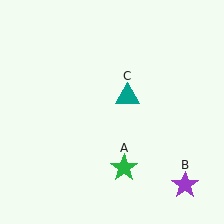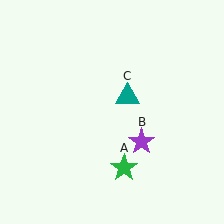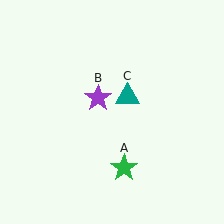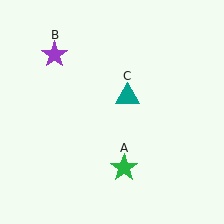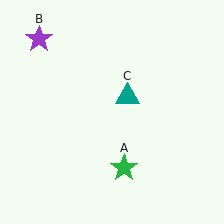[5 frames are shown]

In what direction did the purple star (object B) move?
The purple star (object B) moved up and to the left.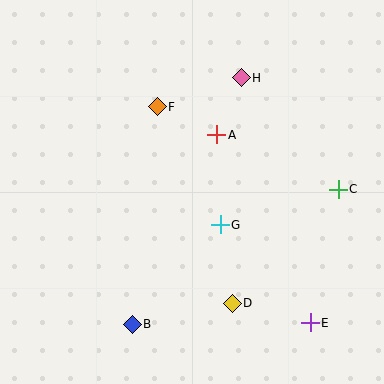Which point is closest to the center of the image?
Point G at (220, 225) is closest to the center.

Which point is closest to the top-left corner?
Point F is closest to the top-left corner.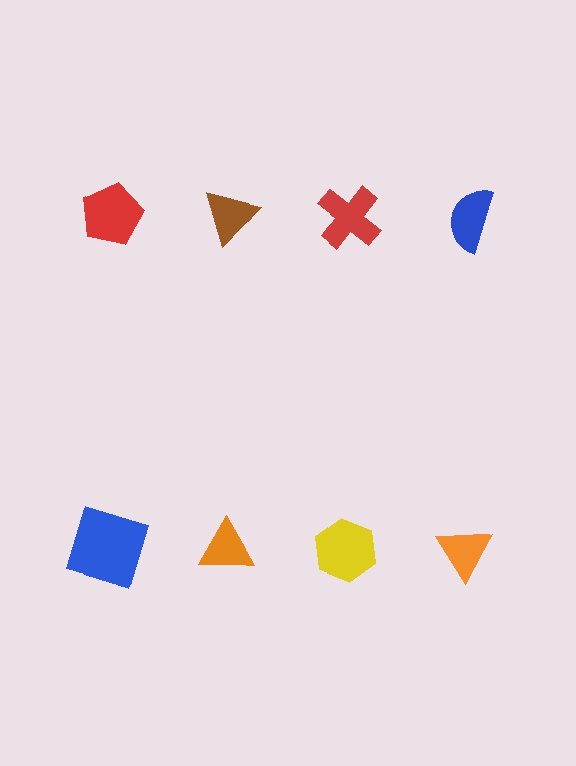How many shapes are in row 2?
4 shapes.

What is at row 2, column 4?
An orange triangle.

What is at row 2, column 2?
An orange triangle.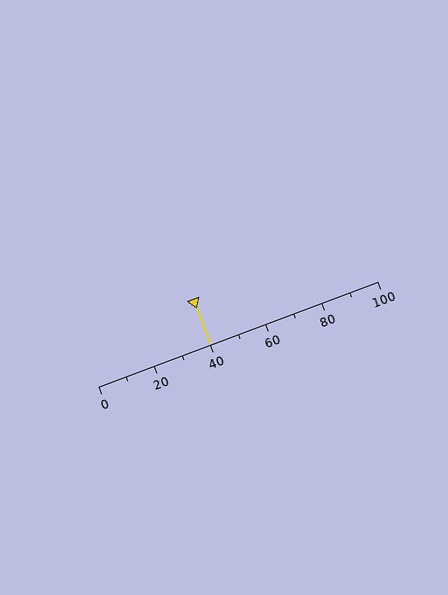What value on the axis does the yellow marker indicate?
The marker indicates approximately 40.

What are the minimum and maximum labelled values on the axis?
The axis runs from 0 to 100.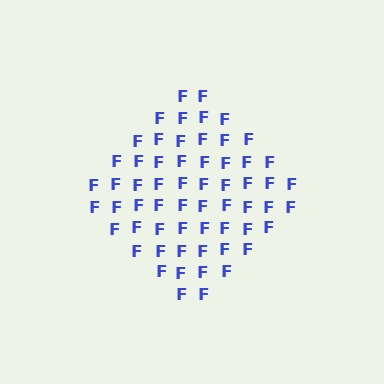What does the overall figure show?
The overall figure shows a diamond.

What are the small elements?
The small elements are letter F's.